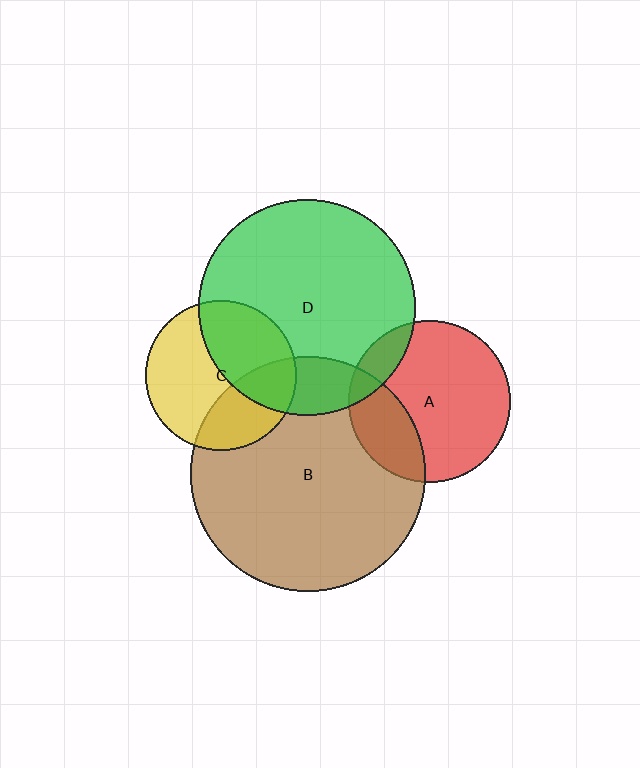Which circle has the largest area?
Circle B (brown).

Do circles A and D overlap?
Yes.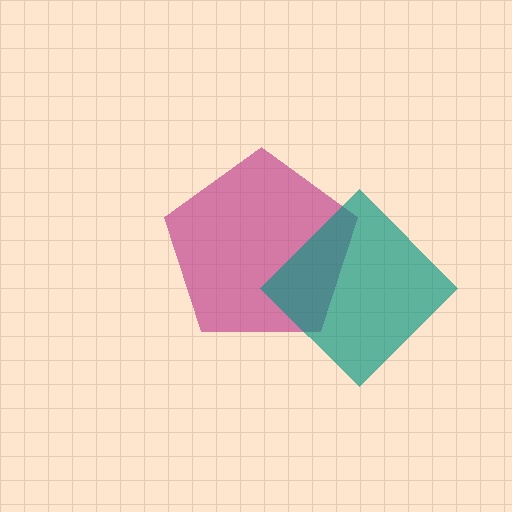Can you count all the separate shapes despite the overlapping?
Yes, there are 2 separate shapes.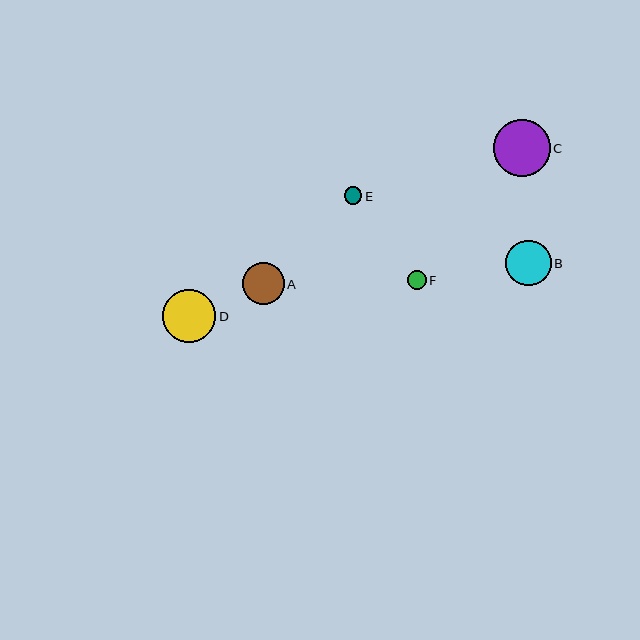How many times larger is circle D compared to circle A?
Circle D is approximately 1.3 times the size of circle A.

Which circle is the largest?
Circle C is the largest with a size of approximately 56 pixels.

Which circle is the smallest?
Circle E is the smallest with a size of approximately 18 pixels.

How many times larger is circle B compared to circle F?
Circle B is approximately 2.5 times the size of circle F.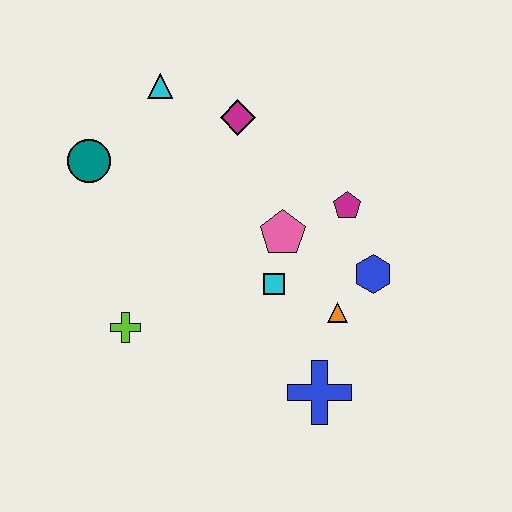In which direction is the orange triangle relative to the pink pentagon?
The orange triangle is below the pink pentagon.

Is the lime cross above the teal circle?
No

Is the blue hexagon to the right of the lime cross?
Yes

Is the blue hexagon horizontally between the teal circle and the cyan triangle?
No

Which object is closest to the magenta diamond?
The cyan triangle is closest to the magenta diamond.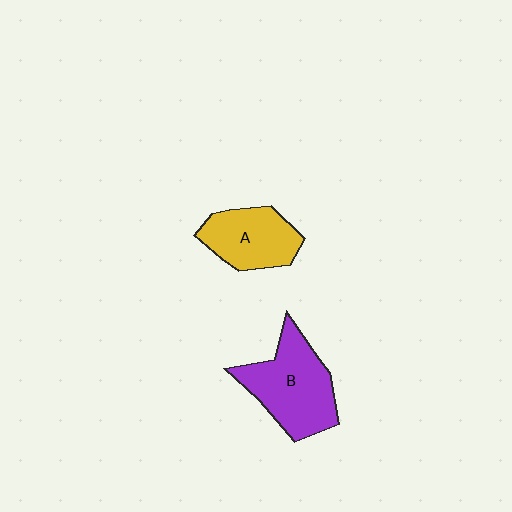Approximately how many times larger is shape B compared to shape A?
Approximately 1.4 times.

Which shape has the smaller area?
Shape A (yellow).